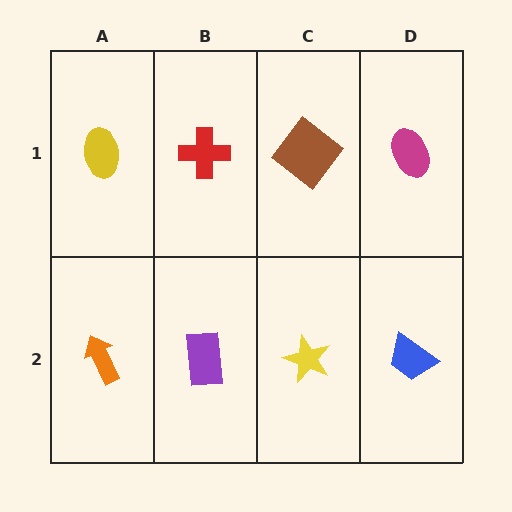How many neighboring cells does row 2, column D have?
2.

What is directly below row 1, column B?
A purple rectangle.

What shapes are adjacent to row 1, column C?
A yellow star (row 2, column C), a red cross (row 1, column B), a magenta ellipse (row 1, column D).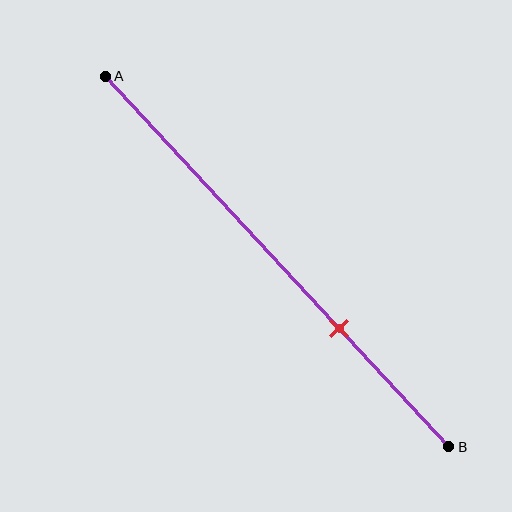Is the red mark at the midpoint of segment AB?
No, the mark is at about 70% from A, not at the 50% midpoint.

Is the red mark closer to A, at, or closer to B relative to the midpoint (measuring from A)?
The red mark is closer to point B than the midpoint of segment AB.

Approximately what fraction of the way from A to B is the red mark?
The red mark is approximately 70% of the way from A to B.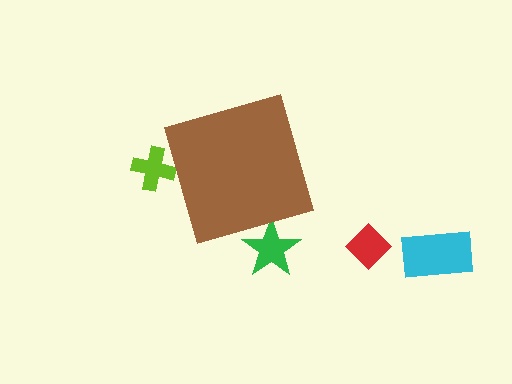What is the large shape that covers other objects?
A brown diamond.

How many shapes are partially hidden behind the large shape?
2 shapes are partially hidden.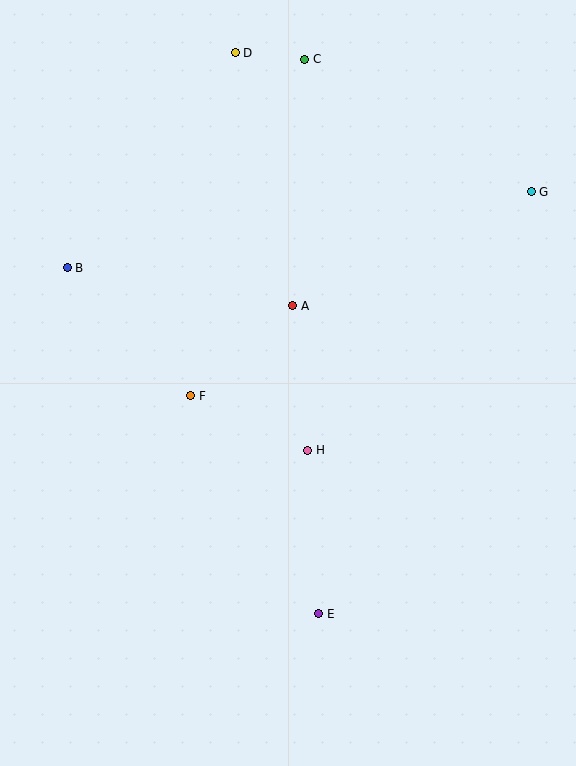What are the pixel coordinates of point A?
Point A is at (293, 306).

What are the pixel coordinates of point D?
Point D is at (235, 53).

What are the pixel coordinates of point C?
Point C is at (305, 59).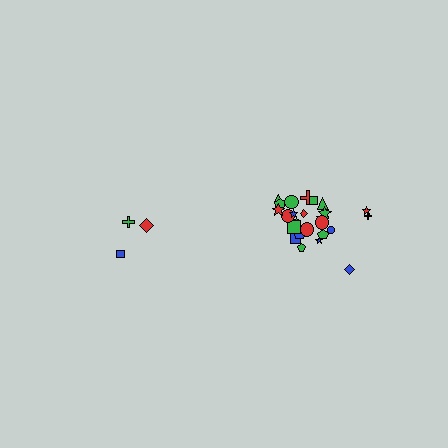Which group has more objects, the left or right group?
The right group.